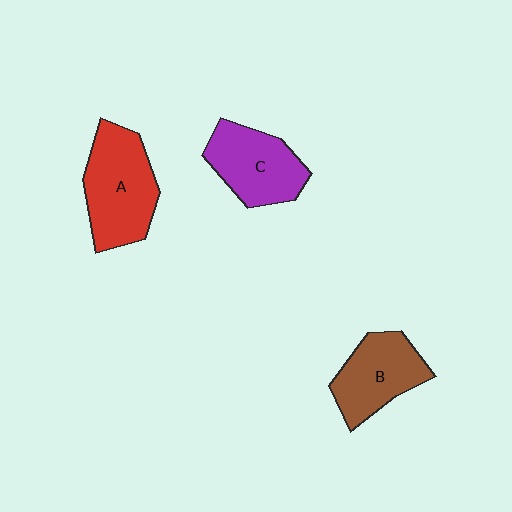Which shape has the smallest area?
Shape B (brown).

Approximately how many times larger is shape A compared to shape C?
Approximately 1.2 times.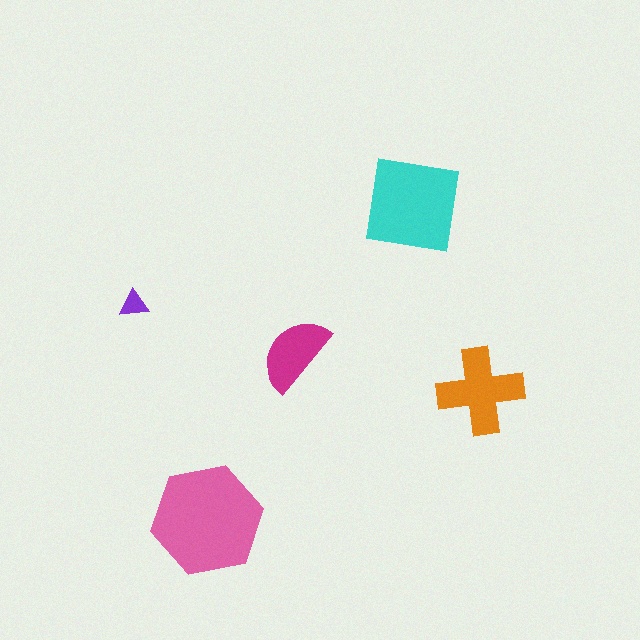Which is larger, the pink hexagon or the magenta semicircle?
The pink hexagon.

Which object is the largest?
The pink hexagon.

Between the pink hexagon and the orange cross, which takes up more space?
The pink hexagon.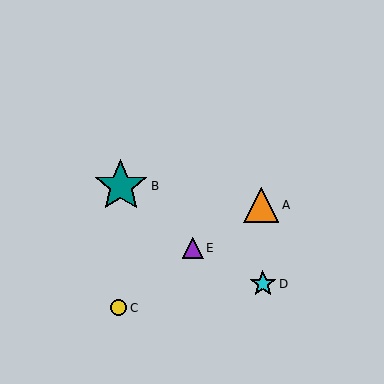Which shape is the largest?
The teal star (labeled B) is the largest.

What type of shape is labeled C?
Shape C is a yellow circle.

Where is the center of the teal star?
The center of the teal star is at (121, 186).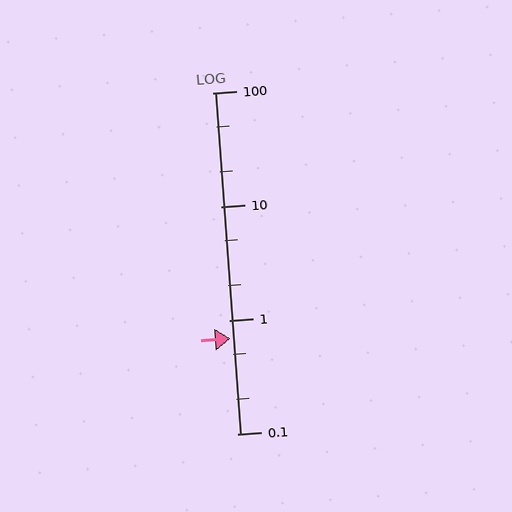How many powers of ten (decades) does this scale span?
The scale spans 3 decades, from 0.1 to 100.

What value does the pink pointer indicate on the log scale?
The pointer indicates approximately 0.69.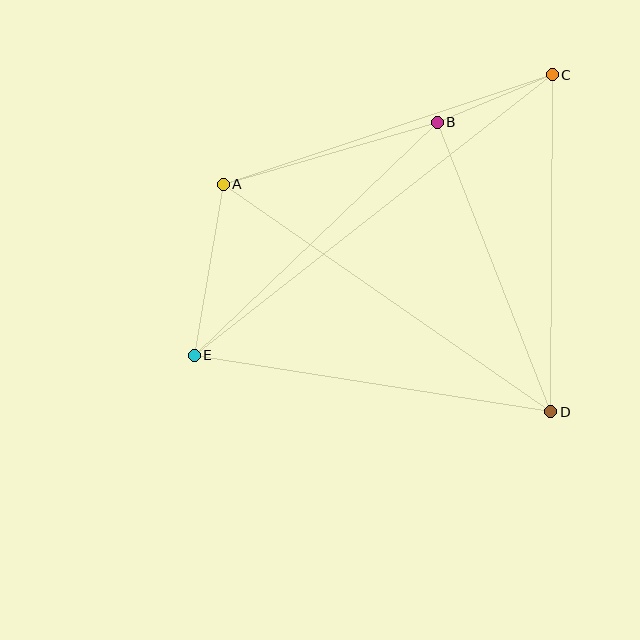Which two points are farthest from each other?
Points C and E are farthest from each other.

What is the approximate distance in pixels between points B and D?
The distance between B and D is approximately 311 pixels.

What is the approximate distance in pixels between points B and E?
The distance between B and E is approximately 336 pixels.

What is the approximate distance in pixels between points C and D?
The distance between C and D is approximately 337 pixels.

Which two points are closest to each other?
Points B and C are closest to each other.